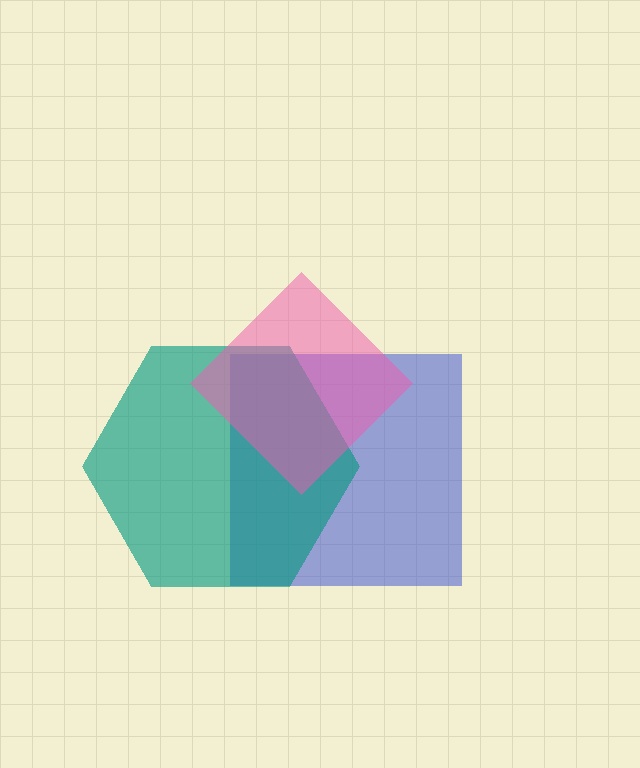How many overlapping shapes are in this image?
There are 3 overlapping shapes in the image.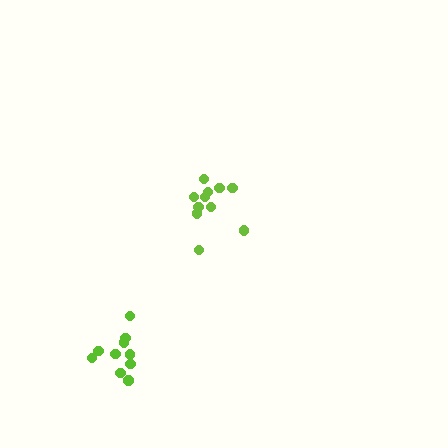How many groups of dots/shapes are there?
There are 2 groups.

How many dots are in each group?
Group 1: 11 dots, Group 2: 11 dots (22 total).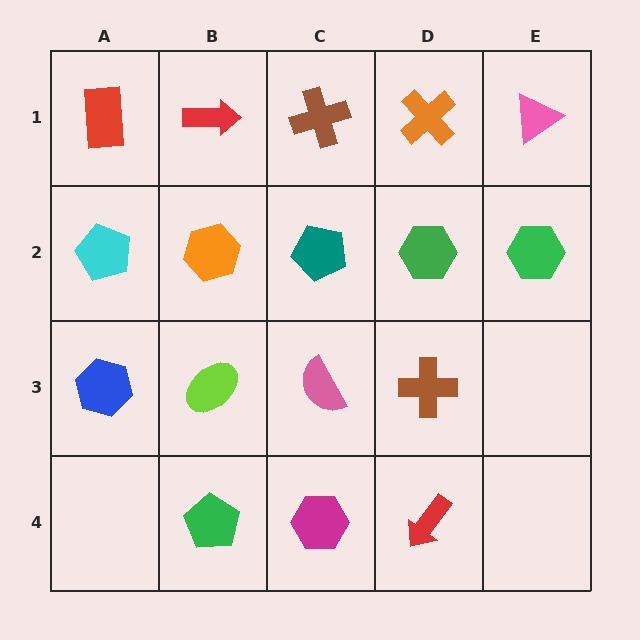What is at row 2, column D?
A green hexagon.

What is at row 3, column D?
A brown cross.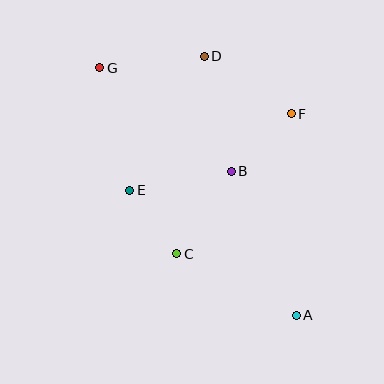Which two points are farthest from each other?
Points A and G are farthest from each other.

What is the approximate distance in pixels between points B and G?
The distance between B and G is approximately 167 pixels.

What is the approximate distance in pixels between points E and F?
The distance between E and F is approximately 178 pixels.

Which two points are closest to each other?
Points C and E are closest to each other.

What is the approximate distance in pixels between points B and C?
The distance between B and C is approximately 99 pixels.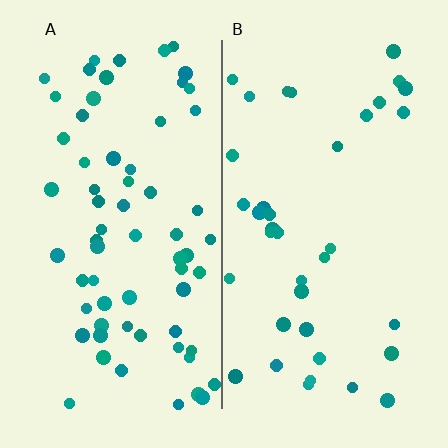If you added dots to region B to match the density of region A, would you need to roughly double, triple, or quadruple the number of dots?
Approximately double.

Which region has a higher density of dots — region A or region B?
A (the left).